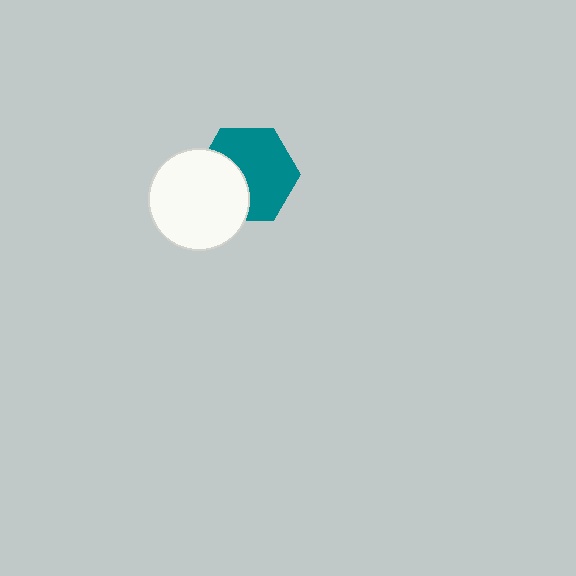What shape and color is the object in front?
The object in front is a white circle.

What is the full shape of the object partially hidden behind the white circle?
The partially hidden object is a teal hexagon.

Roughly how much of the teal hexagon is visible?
About half of it is visible (roughly 64%).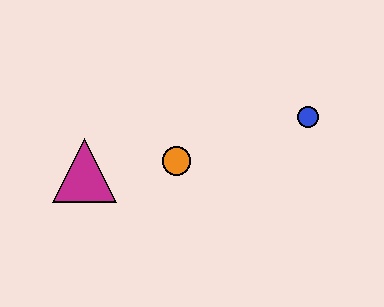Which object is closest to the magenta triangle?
The orange circle is closest to the magenta triangle.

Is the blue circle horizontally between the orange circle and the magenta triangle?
No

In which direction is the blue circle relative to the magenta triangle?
The blue circle is to the right of the magenta triangle.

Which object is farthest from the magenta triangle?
The blue circle is farthest from the magenta triangle.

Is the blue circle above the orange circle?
Yes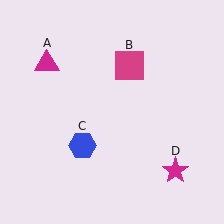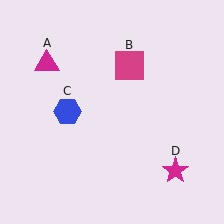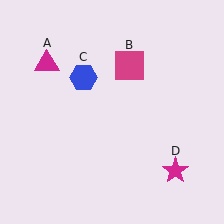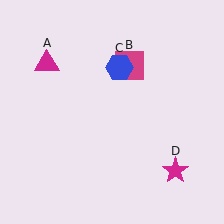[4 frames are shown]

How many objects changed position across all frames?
1 object changed position: blue hexagon (object C).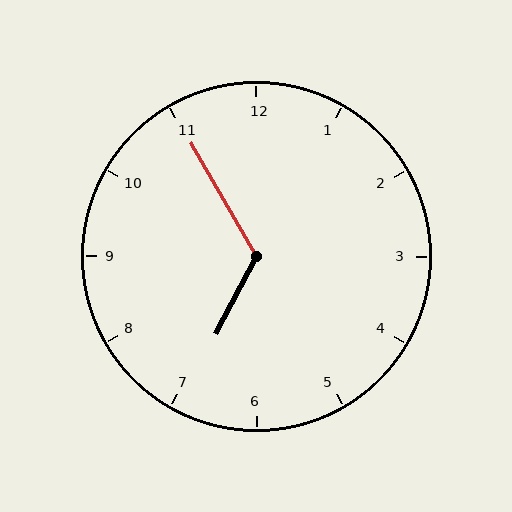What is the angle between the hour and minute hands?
Approximately 122 degrees.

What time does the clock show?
6:55.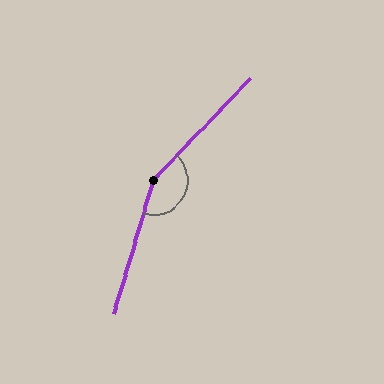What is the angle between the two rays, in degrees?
Approximately 153 degrees.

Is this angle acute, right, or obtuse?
It is obtuse.